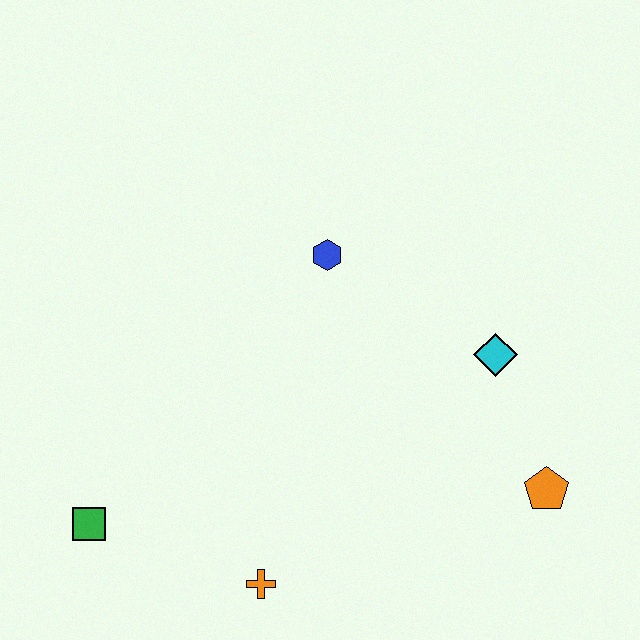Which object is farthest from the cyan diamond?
The green square is farthest from the cyan diamond.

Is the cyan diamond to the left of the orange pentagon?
Yes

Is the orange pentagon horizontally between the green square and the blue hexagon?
No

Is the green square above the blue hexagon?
No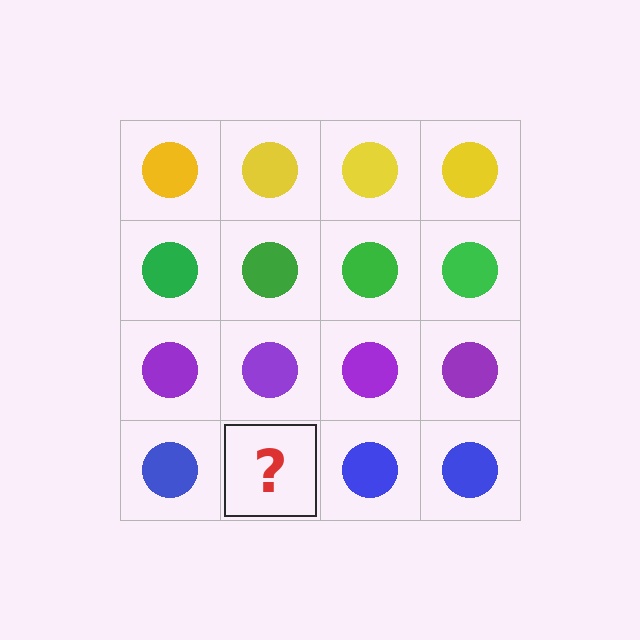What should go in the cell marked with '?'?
The missing cell should contain a blue circle.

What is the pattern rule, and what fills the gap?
The rule is that each row has a consistent color. The gap should be filled with a blue circle.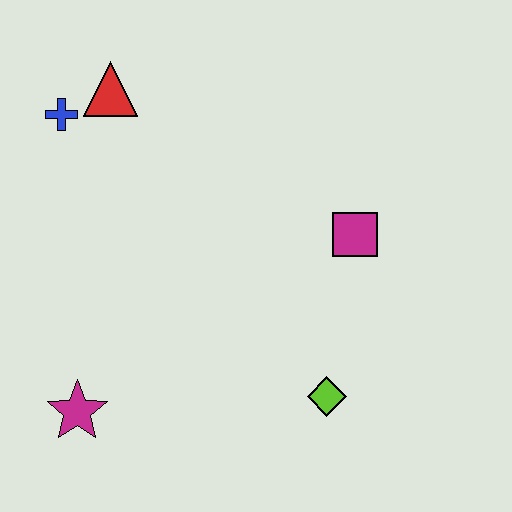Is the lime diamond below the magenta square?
Yes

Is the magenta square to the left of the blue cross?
No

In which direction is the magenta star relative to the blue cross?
The magenta star is below the blue cross.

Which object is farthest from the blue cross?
The lime diamond is farthest from the blue cross.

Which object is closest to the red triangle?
The blue cross is closest to the red triangle.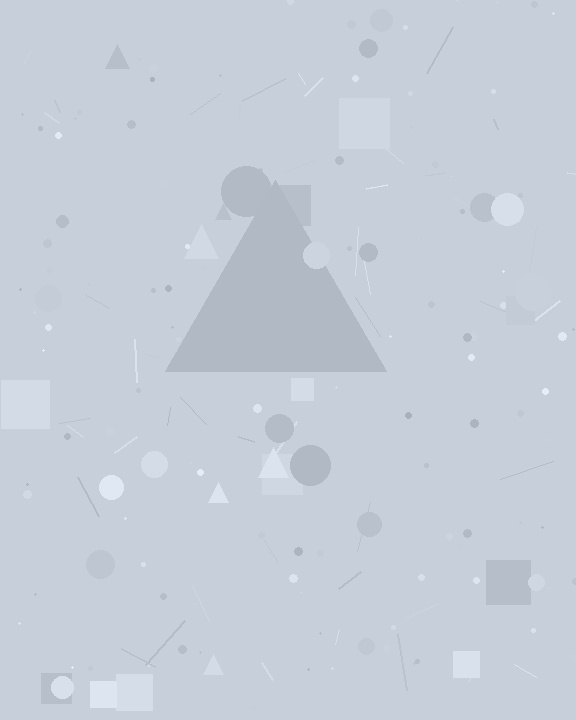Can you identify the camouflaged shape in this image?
The camouflaged shape is a triangle.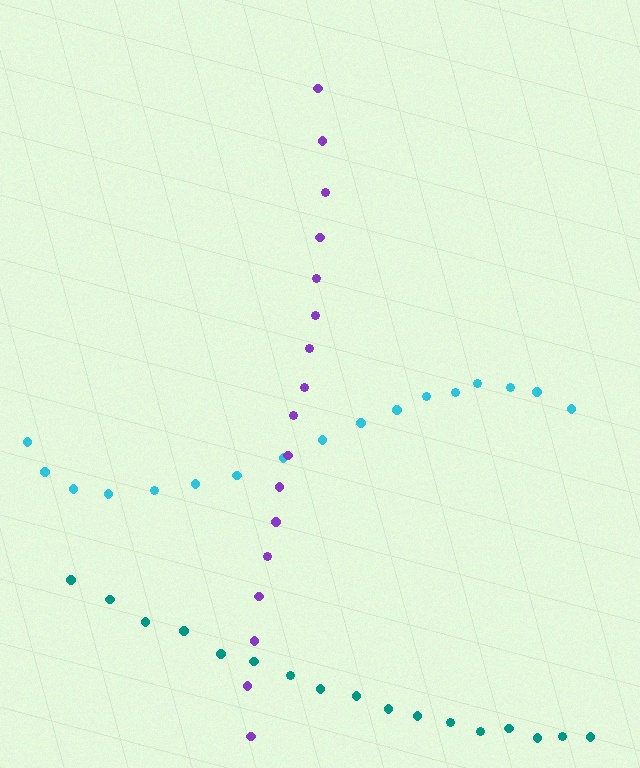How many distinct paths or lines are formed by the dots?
There are 3 distinct paths.